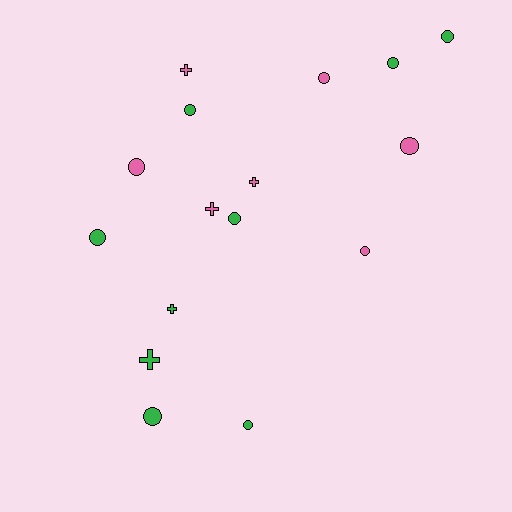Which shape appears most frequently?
Circle, with 11 objects.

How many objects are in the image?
There are 16 objects.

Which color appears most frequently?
Green, with 9 objects.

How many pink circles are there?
There are 4 pink circles.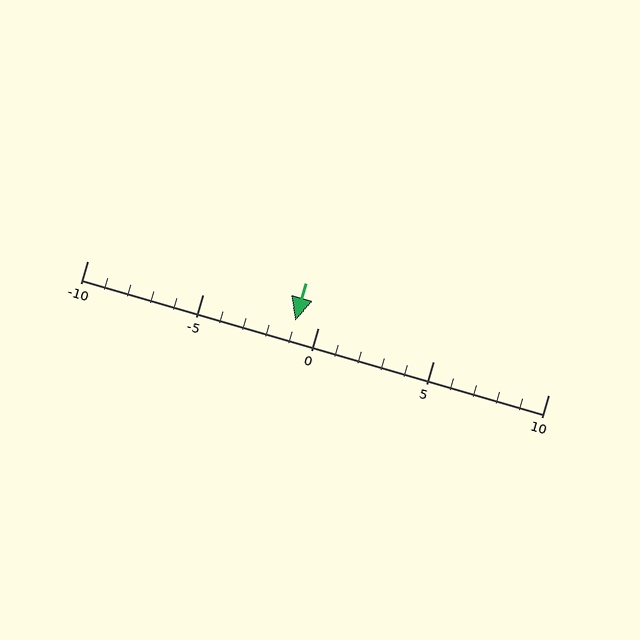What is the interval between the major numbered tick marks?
The major tick marks are spaced 5 units apart.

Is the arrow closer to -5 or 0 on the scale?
The arrow is closer to 0.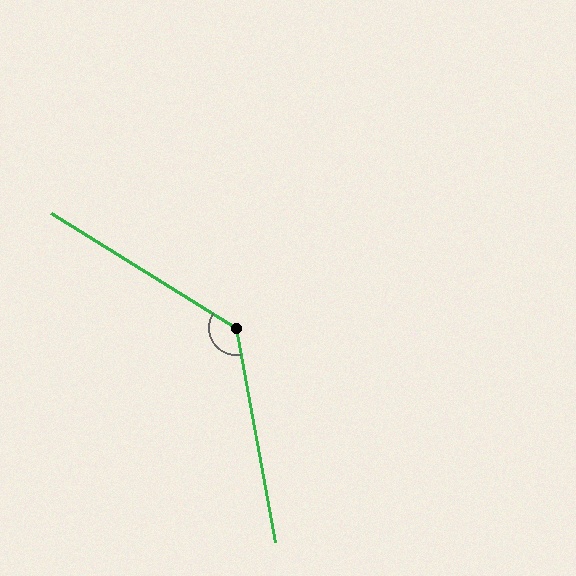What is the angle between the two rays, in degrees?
Approximately 132 degrees.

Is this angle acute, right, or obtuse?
It is obtuse.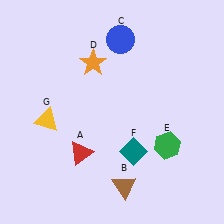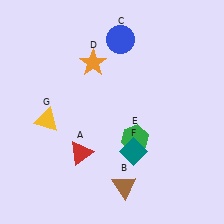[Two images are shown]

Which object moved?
The green hexagon (E) moved left.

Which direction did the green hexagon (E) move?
The green hexagon (E) moved left.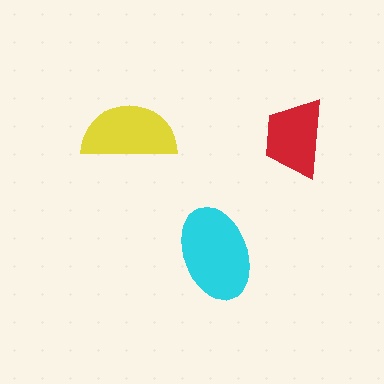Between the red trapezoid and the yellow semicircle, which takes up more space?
The yellow semicircle.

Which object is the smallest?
The red trapezoid.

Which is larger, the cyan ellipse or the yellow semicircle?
The cyan ellipse.